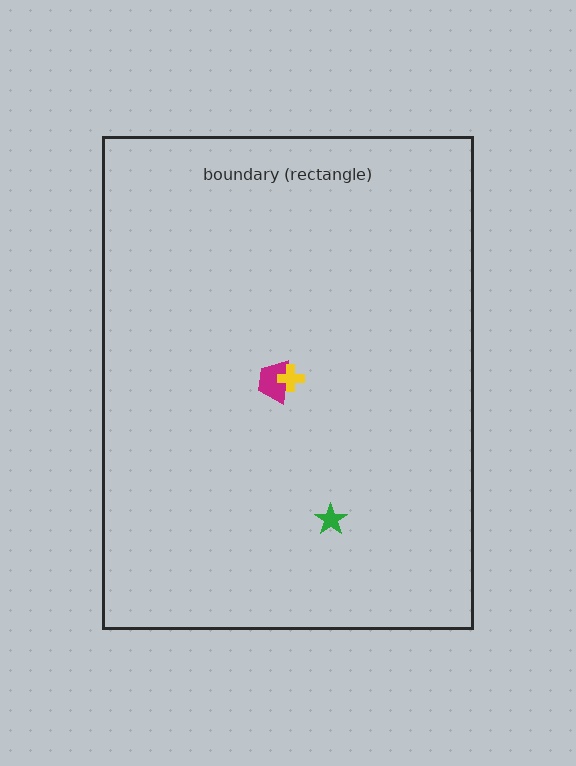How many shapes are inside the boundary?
3 inside, 0 outside.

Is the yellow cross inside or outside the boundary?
Inside.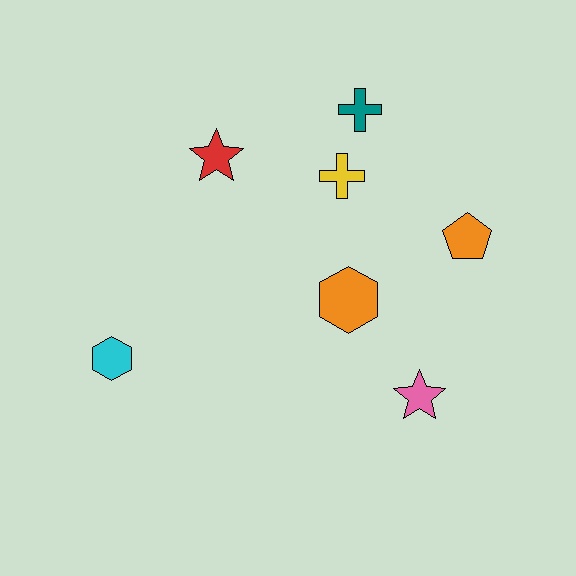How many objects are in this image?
There are 7 objects.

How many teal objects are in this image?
There is 1 teal object.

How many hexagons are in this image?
There are 2 hexagons.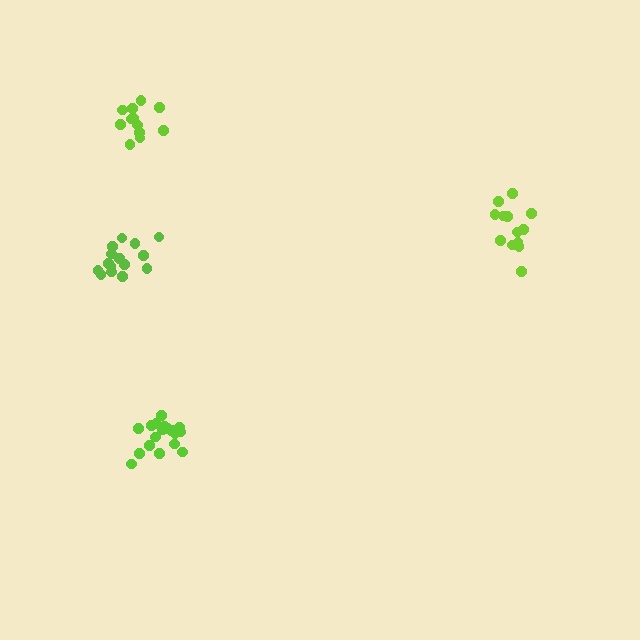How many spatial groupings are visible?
There are 4 spatial groupings.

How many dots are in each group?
Group 1: 13 dots, Group 2: 18 dots, Group 3: 15 dots, Group 4: 12 dots (58 total).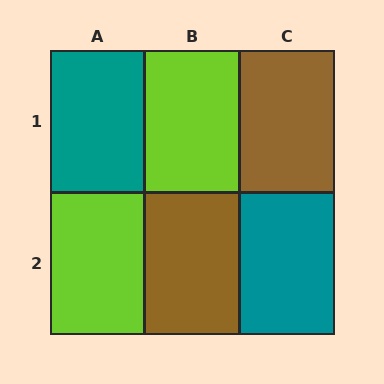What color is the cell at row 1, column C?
Brown.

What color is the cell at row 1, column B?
Lime.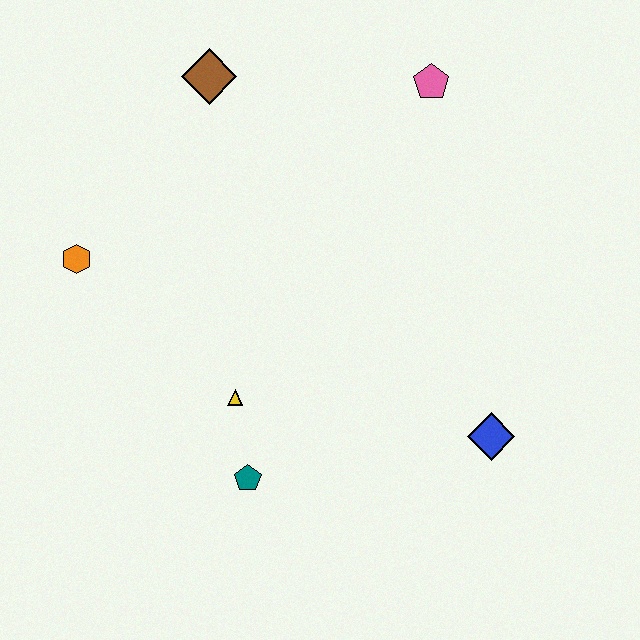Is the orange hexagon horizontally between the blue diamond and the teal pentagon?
No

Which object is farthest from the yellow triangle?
The pink pentagon is farthest from the yellow triangle.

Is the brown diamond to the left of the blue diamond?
Yes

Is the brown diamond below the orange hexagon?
No